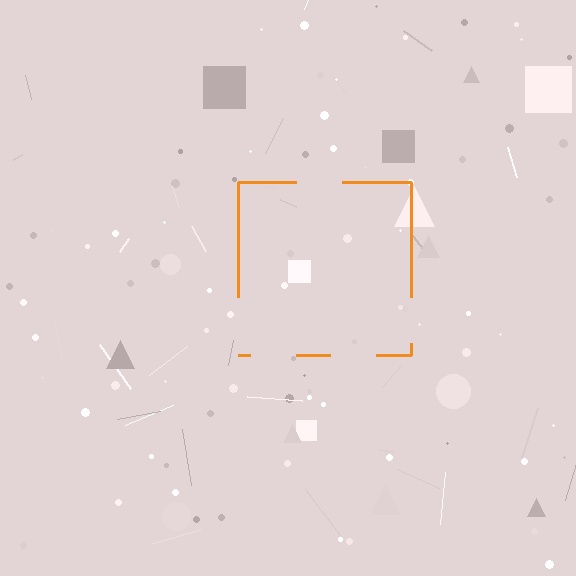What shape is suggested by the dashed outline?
The dashed outline suggests a square.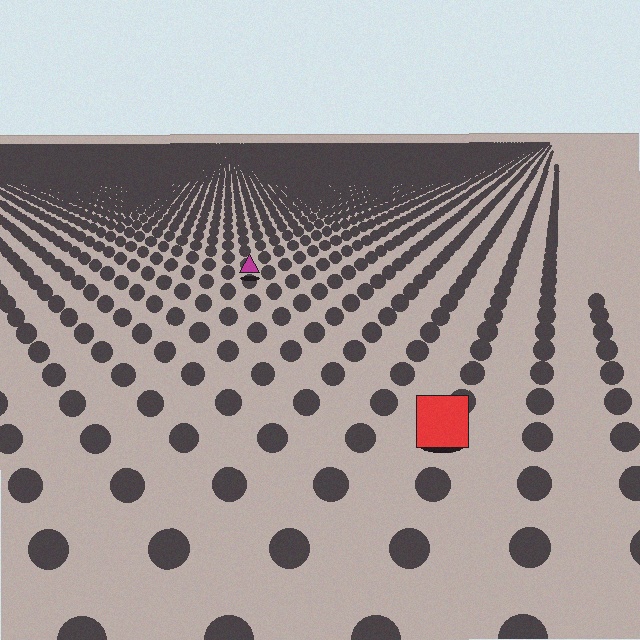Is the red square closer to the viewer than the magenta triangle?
Yes. The red square is closer — you can tell from the texture gradient: the ground texture is coarser near it.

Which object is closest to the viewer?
The red square is closest. The texture marks near it are larger and more spread out.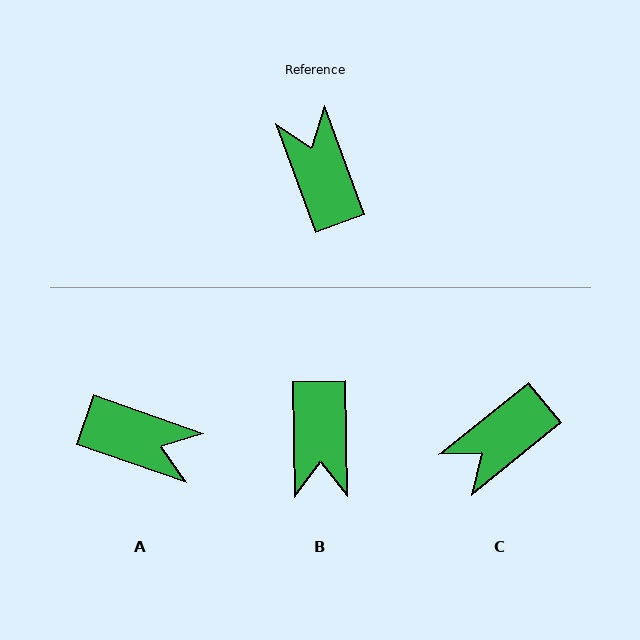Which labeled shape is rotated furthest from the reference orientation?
B, about 161 degrees away.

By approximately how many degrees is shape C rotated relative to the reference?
Approximately 108 degrees counter-clockwise.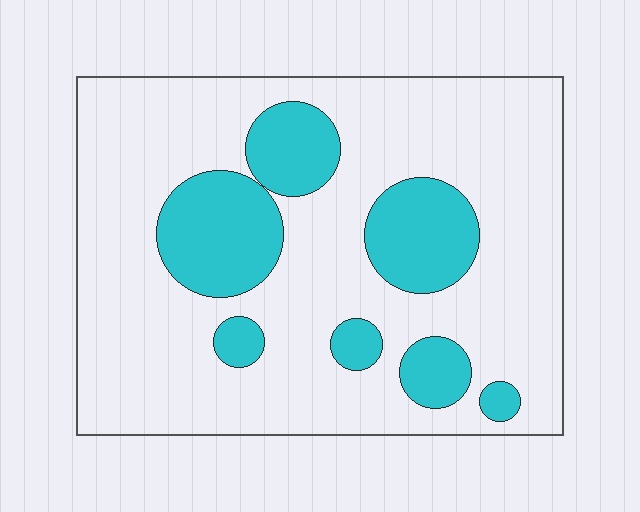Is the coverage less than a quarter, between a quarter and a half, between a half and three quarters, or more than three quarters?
Less than a quarter.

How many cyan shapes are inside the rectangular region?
7.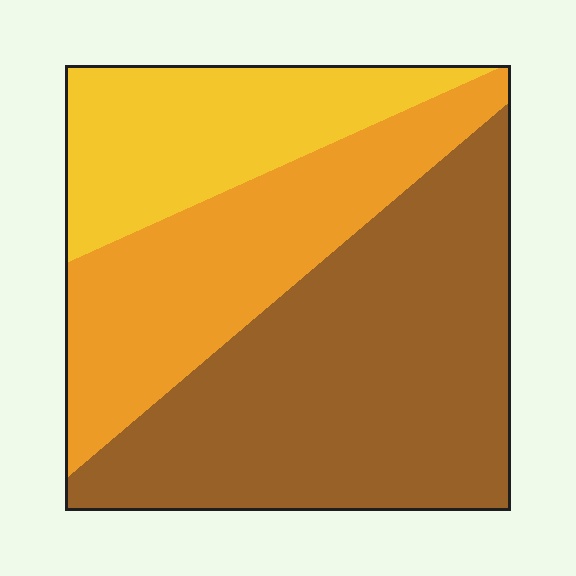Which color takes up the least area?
Yellow, at roughly 20%.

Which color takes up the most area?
Brown, at roughly 50%.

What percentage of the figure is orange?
Orange covers roughly 30% of the figure.